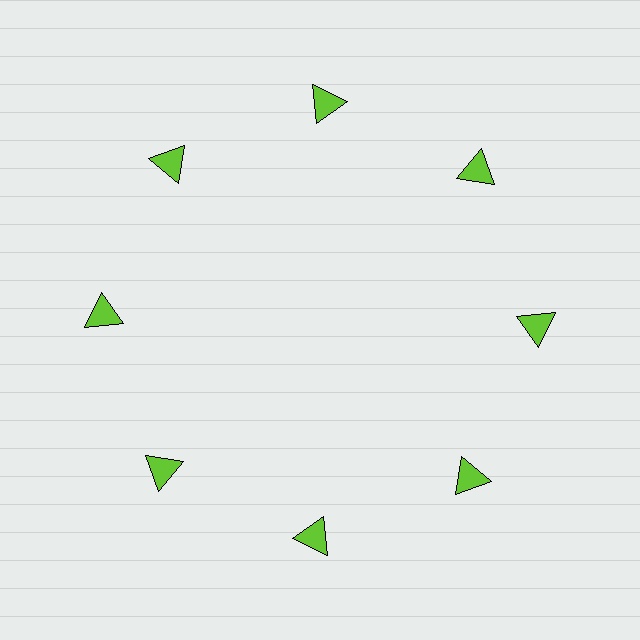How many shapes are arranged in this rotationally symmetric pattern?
There are 8 shapes, arranged in 8 groups of 1.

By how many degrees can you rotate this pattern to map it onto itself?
The pattern maps onto itself every 45 degrees of rotation.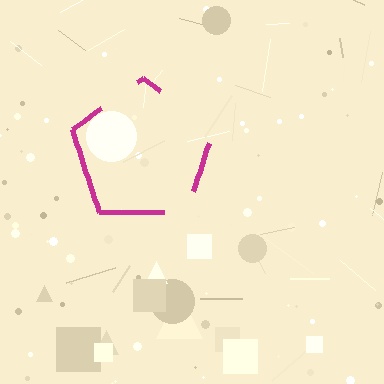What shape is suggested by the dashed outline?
The dashed outline suggests a pentagon.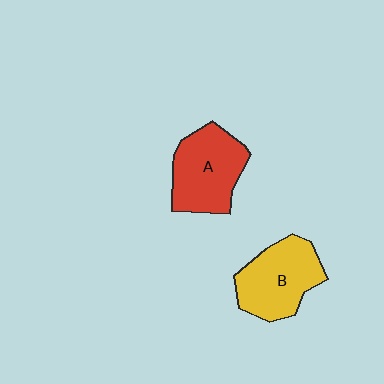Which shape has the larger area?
Shape A (red).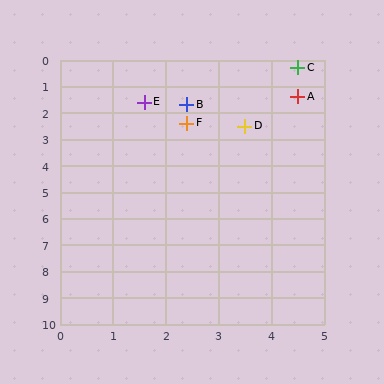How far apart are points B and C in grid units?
Points B and C are about 2.5 grid units apart.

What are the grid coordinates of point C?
Point C is at approximately (4.5, 0.3).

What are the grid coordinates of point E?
Point E is at approximately (1.6, 1.6).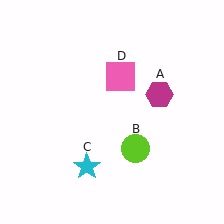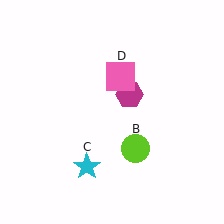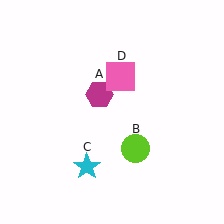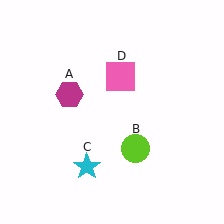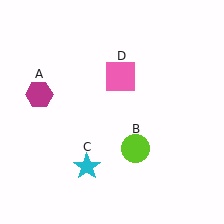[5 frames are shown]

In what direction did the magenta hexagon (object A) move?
The magenta hexagon (object A) moved left.